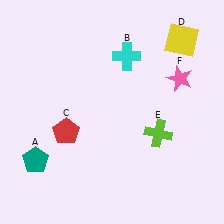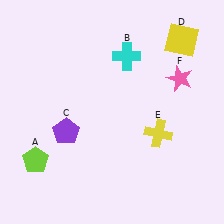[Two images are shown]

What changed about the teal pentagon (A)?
In Image 1, A is teal. In Image 2, it changed to lime.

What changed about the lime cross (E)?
In Image 1, E is lime. In Image 2, it changed to yellow.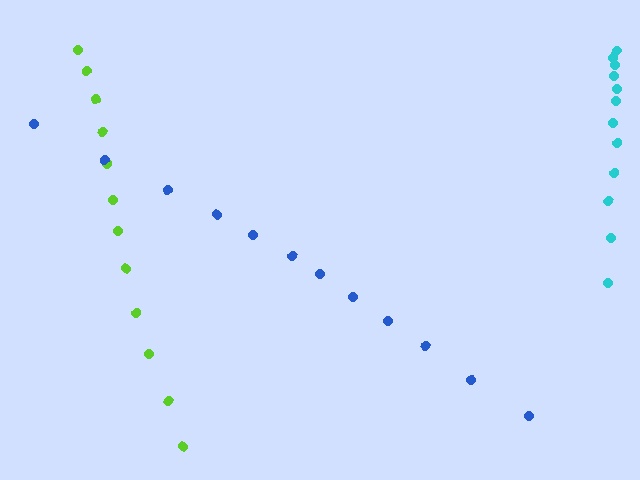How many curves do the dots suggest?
There are 3 distinct paths.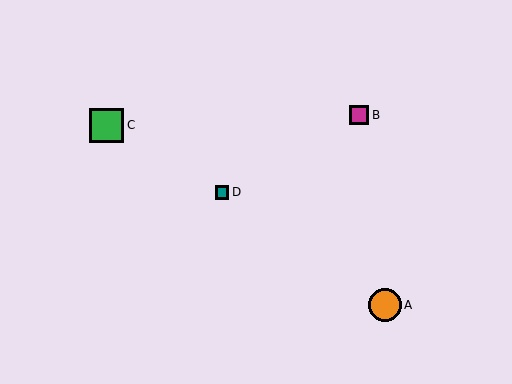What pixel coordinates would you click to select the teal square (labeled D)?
Click at (222, 192) to select the teal square D.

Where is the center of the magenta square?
The center of the magenta square is at (359, 115).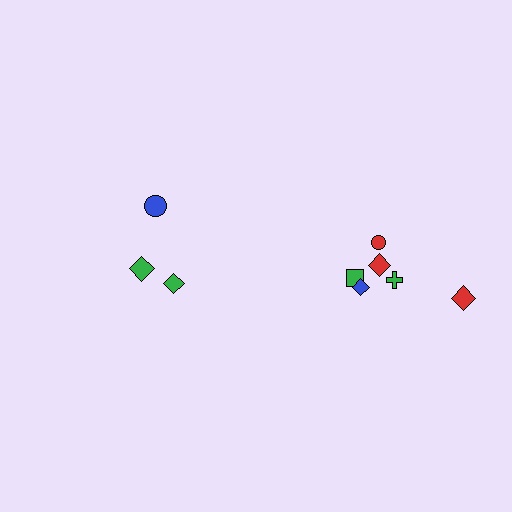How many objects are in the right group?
There are 6 objects.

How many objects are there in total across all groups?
There are 9 objects.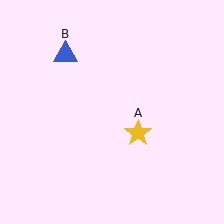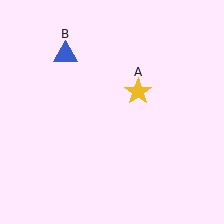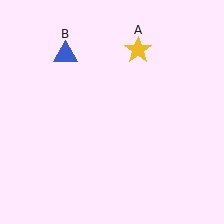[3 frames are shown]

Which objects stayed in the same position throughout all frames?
Blue triangle (object B) remained stationary.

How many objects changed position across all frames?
1 object changed position: yellow star (object A).